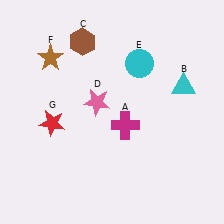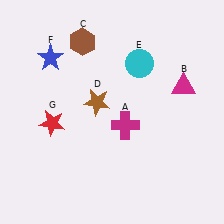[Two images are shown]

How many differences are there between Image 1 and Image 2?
There are 3 differences between the two images.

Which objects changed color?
B changed from cyan to magenta. D changed from pink to brown. F changed from brown to blue.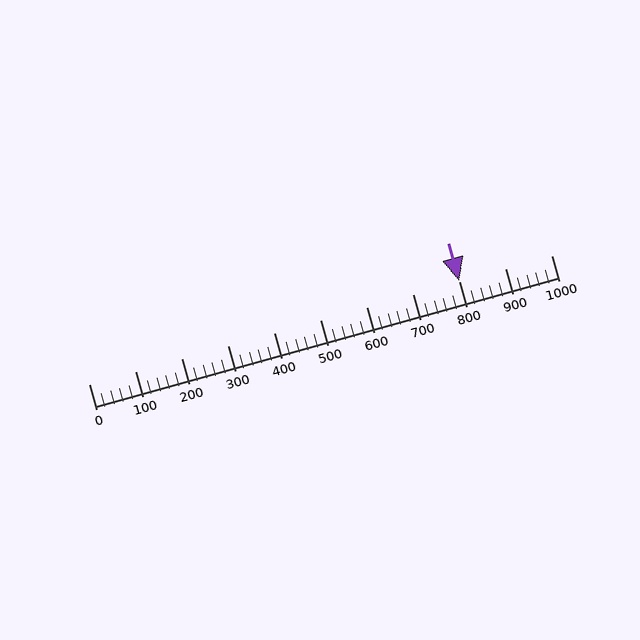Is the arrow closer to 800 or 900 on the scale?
The arrow is closer to 800.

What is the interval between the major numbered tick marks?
The major tick marks are spaced 100 units apart.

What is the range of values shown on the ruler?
The ruler shows values from 0 to 1000.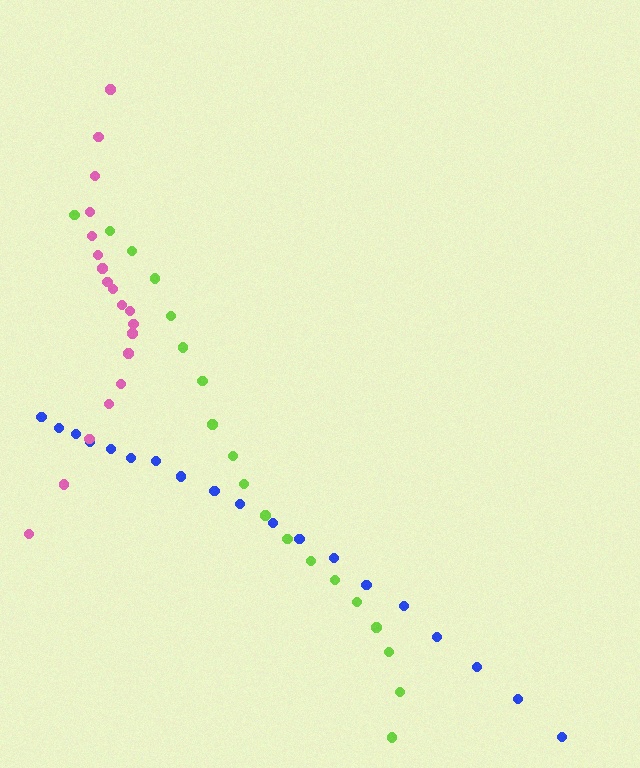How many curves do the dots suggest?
There are 3 distinct paths.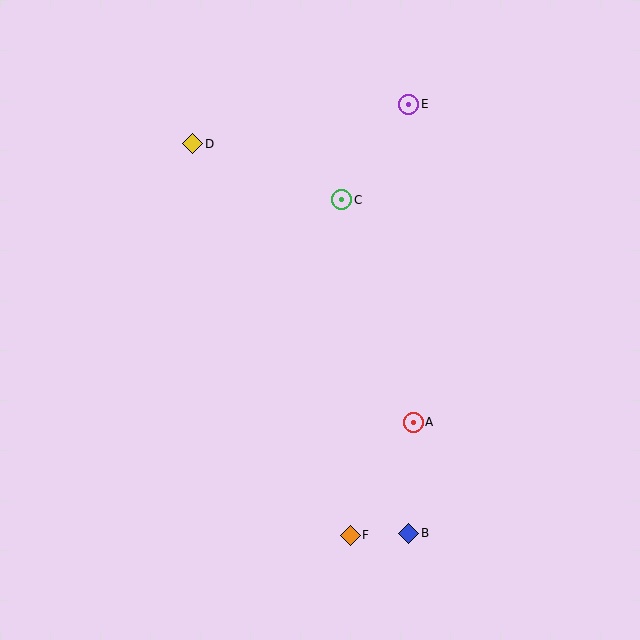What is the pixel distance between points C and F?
The distance between C and F is 335 pixels.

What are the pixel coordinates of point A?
Point A is at (413, 422).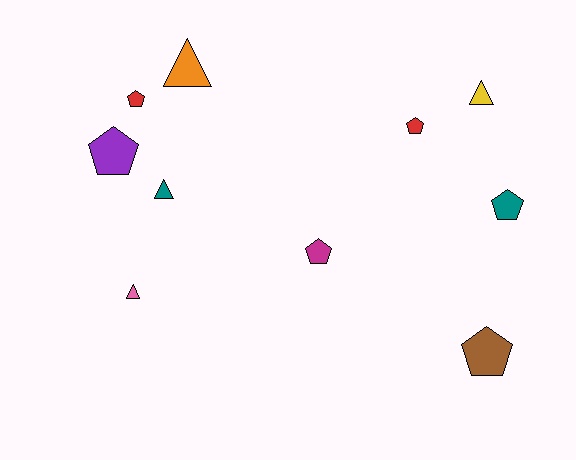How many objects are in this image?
There are 10 objects.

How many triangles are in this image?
There are 4 triangles.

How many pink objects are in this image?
There is 1 pink object.